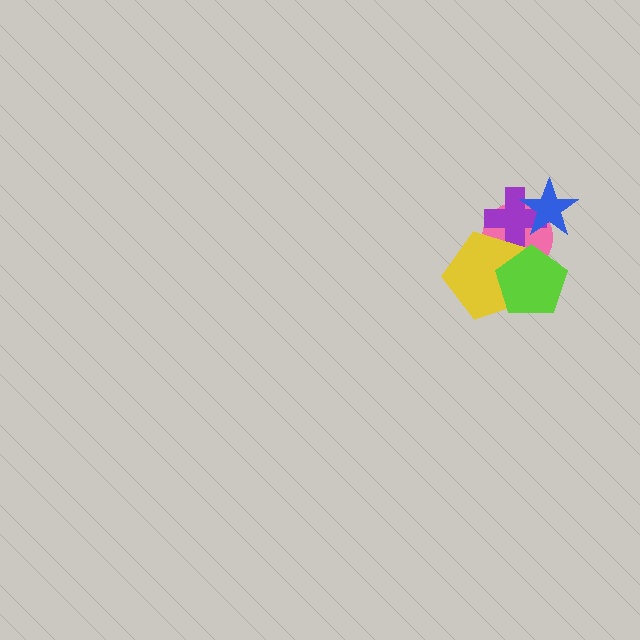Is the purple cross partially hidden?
Yes, it is partially covered by another shape.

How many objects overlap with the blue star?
2 objects overlap with the blue star.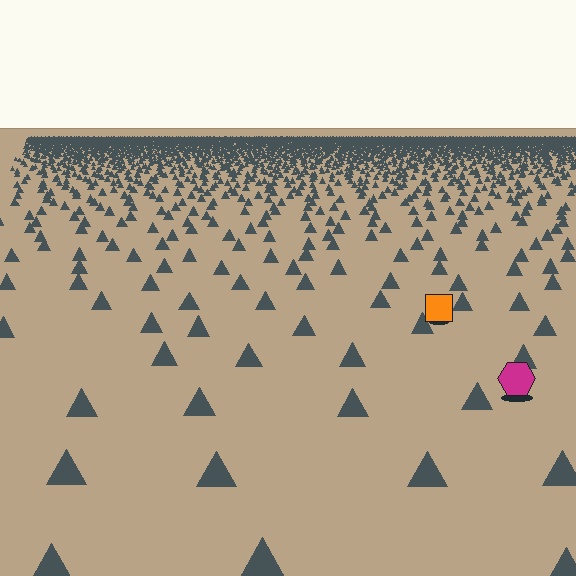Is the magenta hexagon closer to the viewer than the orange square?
Yes. The magenta hexagon is closer — you can tell from the texture gradient: the ground texture is coarser near it.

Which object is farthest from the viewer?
The orange square is farthest from the viewer. It appears smaller and the ground texture around it is denser.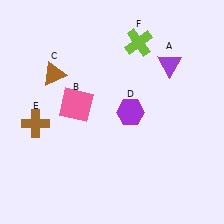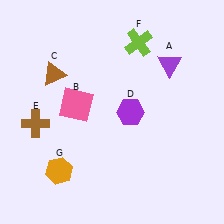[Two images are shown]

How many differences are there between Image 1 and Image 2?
There is 1 difference between the two images.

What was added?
An orange hexagon (G) was added in Image 2.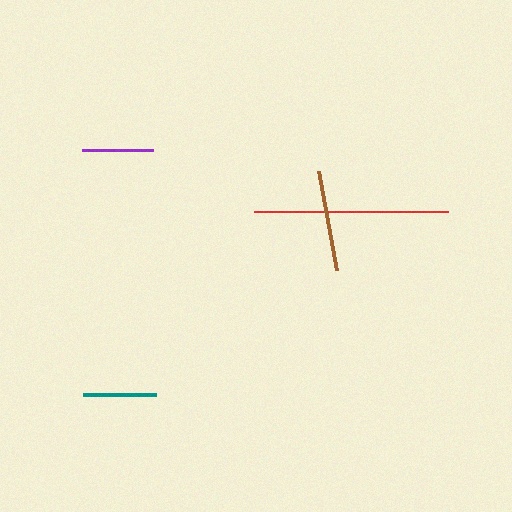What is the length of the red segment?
The red segment is approximately 194 pixels long.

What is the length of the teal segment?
The teal segment is approximately 73 pixels long.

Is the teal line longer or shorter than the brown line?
The brown line is longer than the teal line.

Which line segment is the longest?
The red line is the longest at approximately 194 pixels.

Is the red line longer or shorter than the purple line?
The red line is longer than the purple line.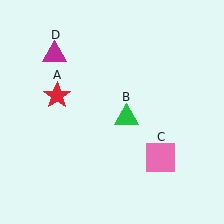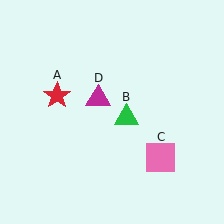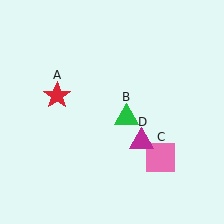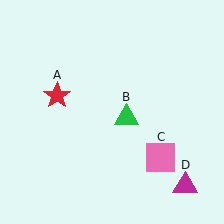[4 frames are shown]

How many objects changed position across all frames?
1 object changed position: magenta triangle (object D).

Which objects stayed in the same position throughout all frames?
Red star (object A) and green triangle (object B) and pink square (object C) remained stationary.